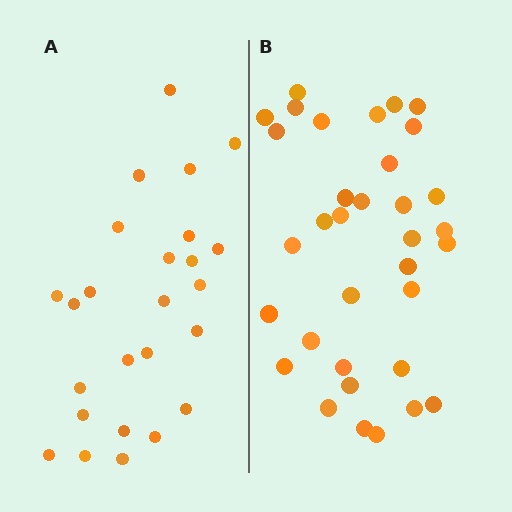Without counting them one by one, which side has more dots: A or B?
Region B (the right region) has more dots.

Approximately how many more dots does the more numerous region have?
Region B has roughly 8 or so more dots than region A.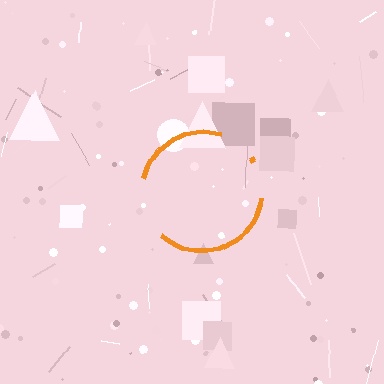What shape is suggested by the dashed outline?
The dashed outline suggests a circle.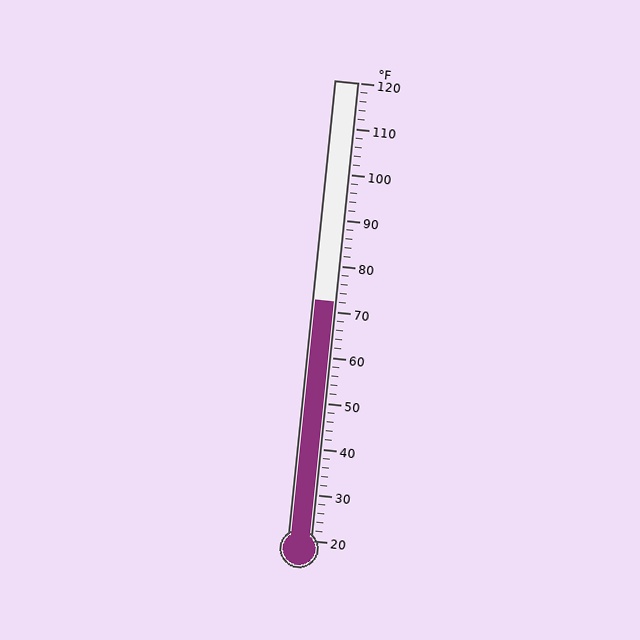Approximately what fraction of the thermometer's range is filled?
The thermometer is filled to approximately 50% of its range.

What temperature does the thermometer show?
The thermometer shows approximately 72°F.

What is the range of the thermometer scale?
The thermometer scale ranges from 20°F to 120°F.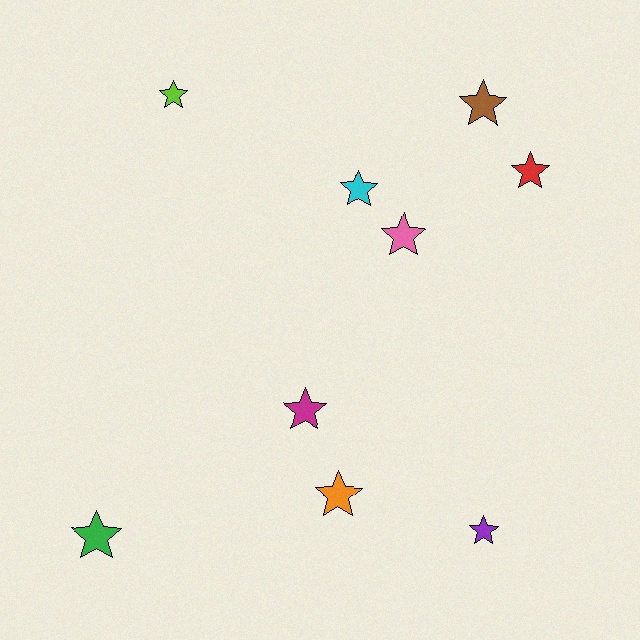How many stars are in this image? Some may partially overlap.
There are 9 stars.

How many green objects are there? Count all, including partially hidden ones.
There is 1 green object.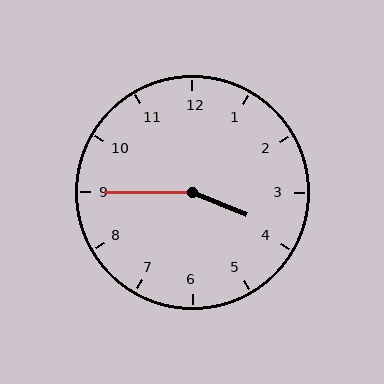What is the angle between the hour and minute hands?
Approximately 158 degrees.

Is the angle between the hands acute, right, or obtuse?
It is obtuse.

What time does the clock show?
3:45.